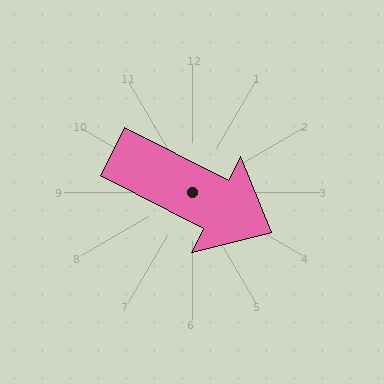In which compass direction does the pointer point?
Southeast.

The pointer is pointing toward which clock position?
Roughly 4 o'clock.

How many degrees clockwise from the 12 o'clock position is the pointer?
Approximately 117 degrees.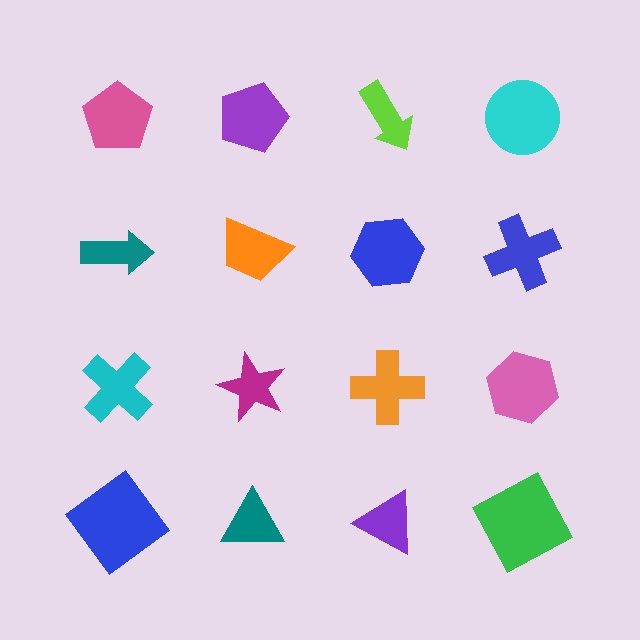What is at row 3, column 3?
An orange cross.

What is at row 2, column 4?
A blue cross.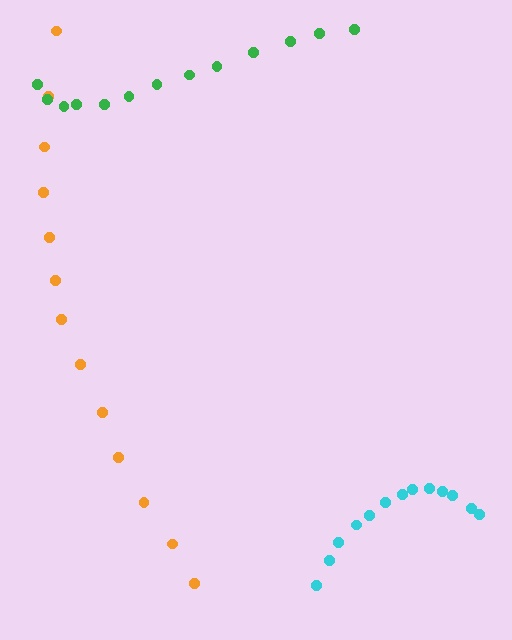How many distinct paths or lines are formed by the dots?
There are 3 distinct paths.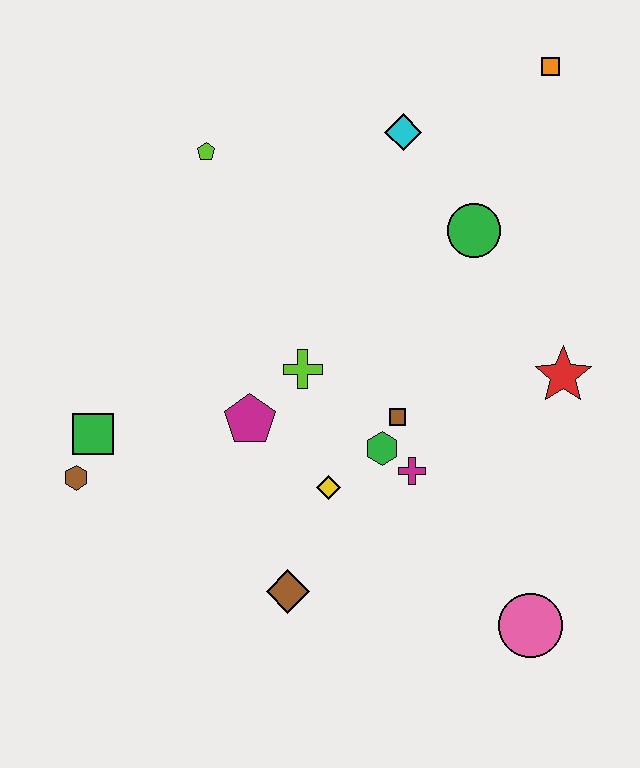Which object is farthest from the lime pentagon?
The pink circle is farthest from the lime pentagon.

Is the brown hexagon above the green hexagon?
No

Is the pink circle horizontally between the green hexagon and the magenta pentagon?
No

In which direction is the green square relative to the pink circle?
The green square is to the left of the pink circle.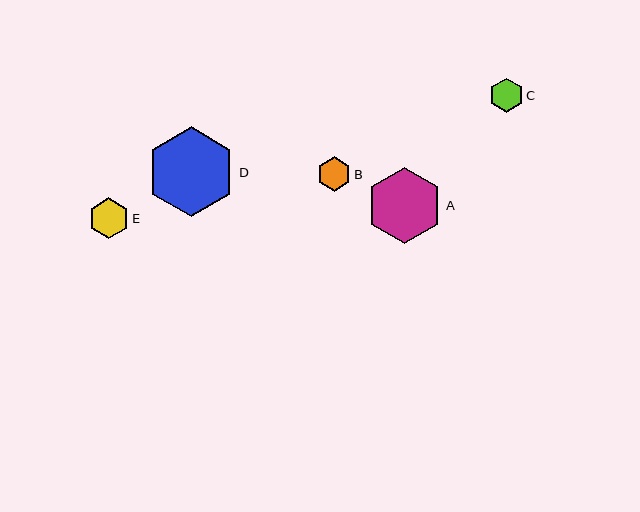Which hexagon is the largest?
Hexagon D is the largest with a size of approximately 90 pixels.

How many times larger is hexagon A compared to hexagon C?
Hexagon A is approximately 2.2 times the size of hexagon C.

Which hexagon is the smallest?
Hexagon C is the smallest with a size of approximately 34 pixels.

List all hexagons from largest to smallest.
From largest to smallest: D, A, E, B, C.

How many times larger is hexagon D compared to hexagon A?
Hexagon D is approximately 1.2 times the size of hexagon A.